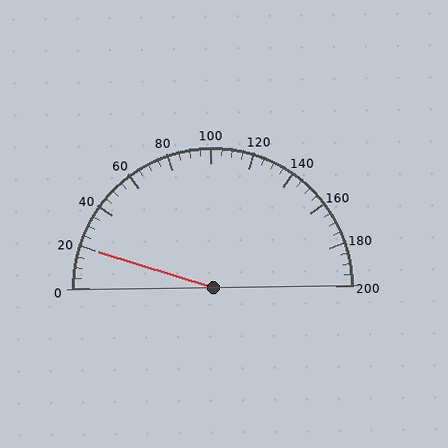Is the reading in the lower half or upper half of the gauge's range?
The reading is in the lower half of the range (0 to 200).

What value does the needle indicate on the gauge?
The needle indicates approximately 20.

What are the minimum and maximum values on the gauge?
The gauge ranges from 0 to 200.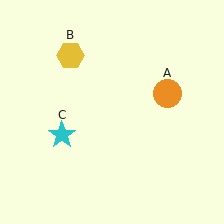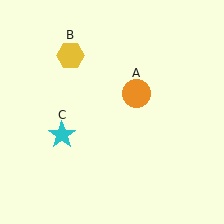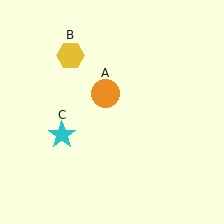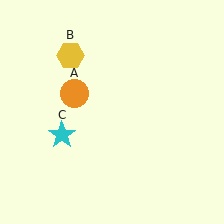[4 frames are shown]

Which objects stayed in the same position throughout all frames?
Yellow hexagon (object B) and cyan star (object C) remained stationary.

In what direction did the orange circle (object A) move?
The orange circle (object A) moved left.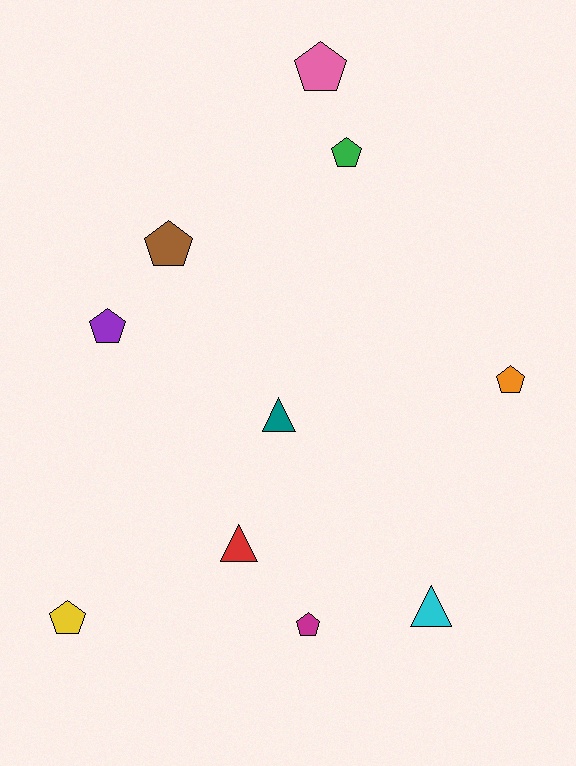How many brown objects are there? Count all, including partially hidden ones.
There is 1 brown object.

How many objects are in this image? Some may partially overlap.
There are 10 objects.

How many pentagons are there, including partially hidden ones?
There are 7 pentagons.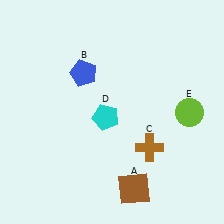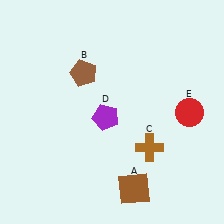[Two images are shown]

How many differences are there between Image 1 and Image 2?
There are 3 differences between the two images.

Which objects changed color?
B changed from blue to brown. D changed from cyan to purple. E changed from lime to red.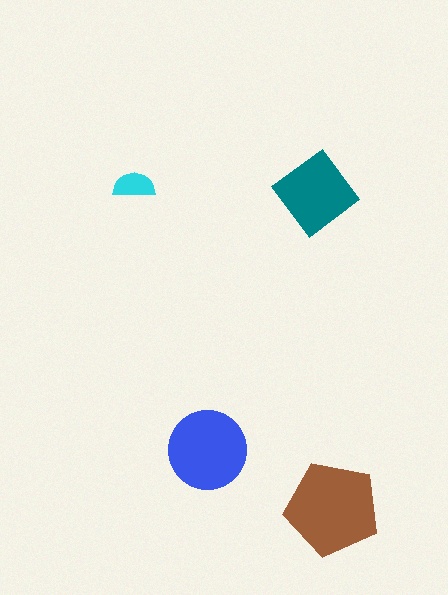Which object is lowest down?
The brown pentagon is bottommost.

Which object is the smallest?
The cyan semicircle.